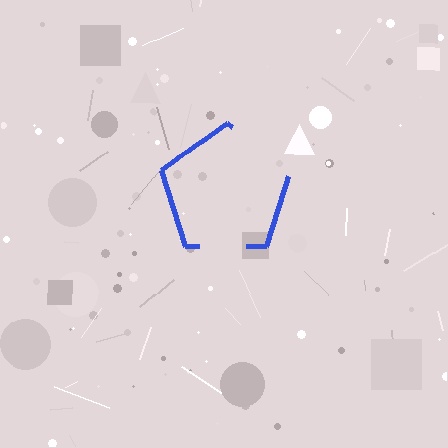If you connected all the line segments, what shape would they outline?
They would outline a pentagon.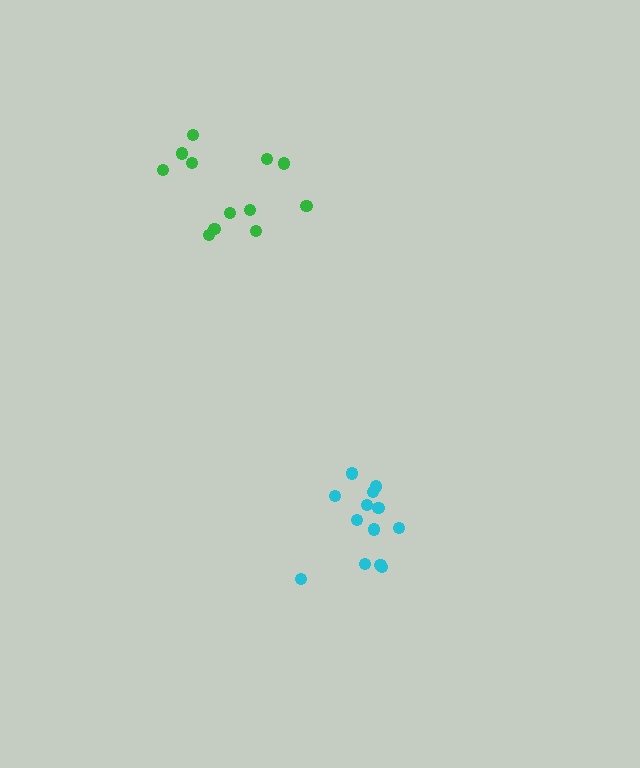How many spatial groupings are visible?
There are 2 spatial groupings.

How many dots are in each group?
Group 1: 12 dots, Group 2: 13 dots (25 total).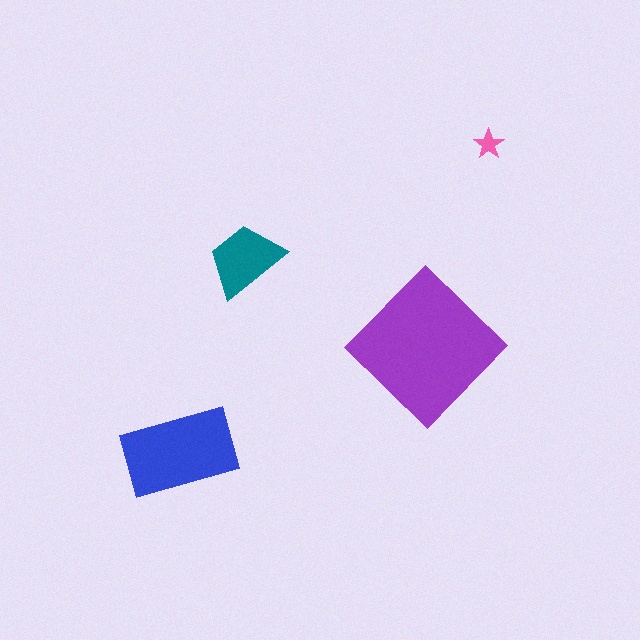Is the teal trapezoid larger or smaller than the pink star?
Larger.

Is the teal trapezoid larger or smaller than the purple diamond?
Smaller.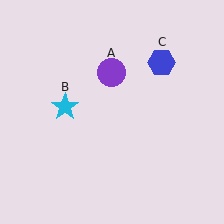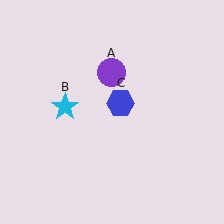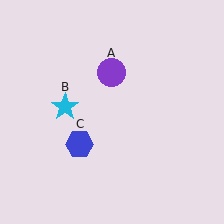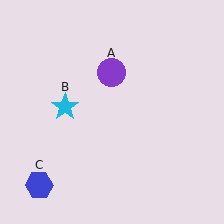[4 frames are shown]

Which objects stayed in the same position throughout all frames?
Purple circle (object A) and cyan star (object B) remained stationary.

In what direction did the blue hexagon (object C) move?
The blue hexagon (object C) moved down and to the left.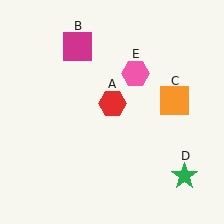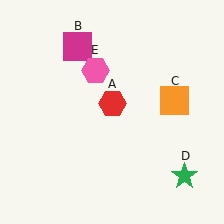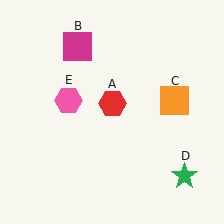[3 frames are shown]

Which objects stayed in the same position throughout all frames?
Red hexagon (object A) and magenta square (object B) and orange square (object C) and green star (object D) remained stationary.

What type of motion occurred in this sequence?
The pink hexagon (object E) rotated counterclockwise around the center of the scene.